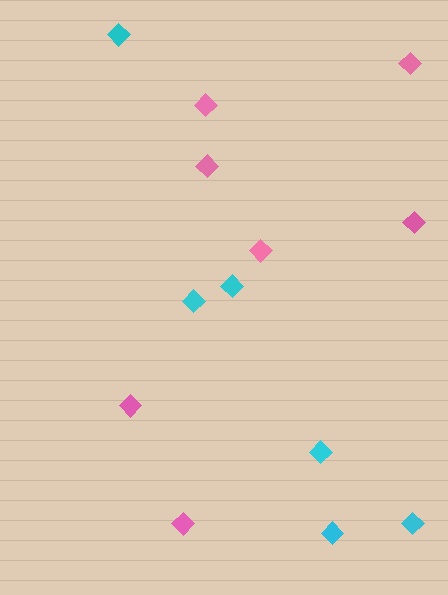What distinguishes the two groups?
There are 2 groups: one group of pink diamonds (7) and one group of cyan diamonds (6).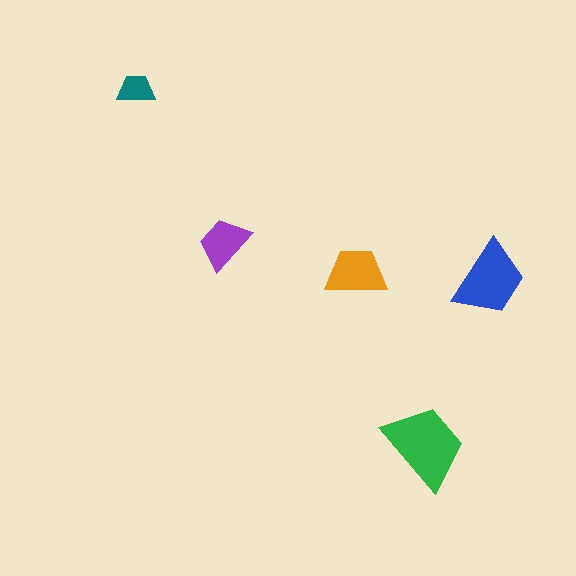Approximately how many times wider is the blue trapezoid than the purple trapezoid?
About 1.5 times wider.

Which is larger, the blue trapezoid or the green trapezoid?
The green one.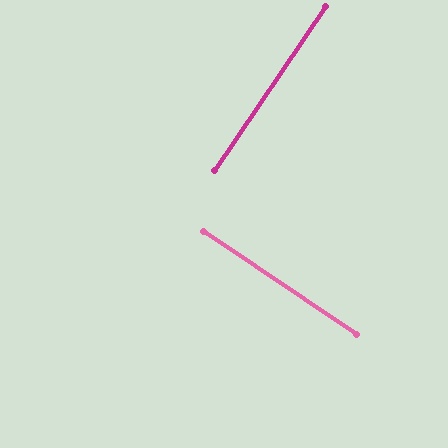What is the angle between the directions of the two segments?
Approximately 90 degrees.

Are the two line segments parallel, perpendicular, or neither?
Perpendicular — they meet at approximately 90°.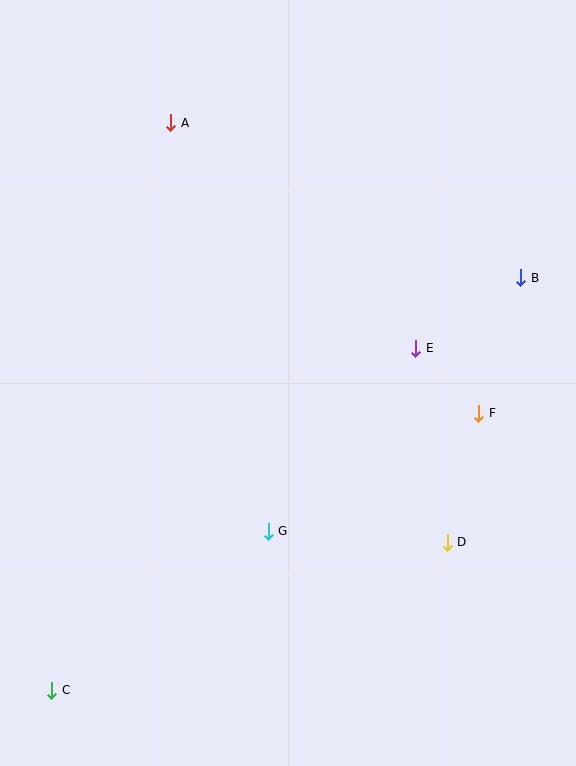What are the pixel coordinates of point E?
Point E is at (416, 348).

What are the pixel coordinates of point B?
Point B is at (521, 278).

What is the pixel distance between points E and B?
The distance between E and B is 126 pixels.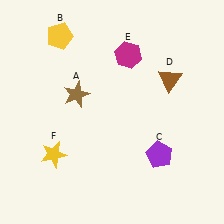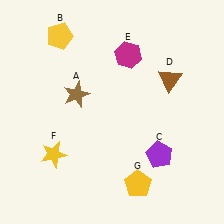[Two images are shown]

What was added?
A yellow pentagon (G) was added in Image 2.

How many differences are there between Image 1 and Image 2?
There is 1 difference between the two images.